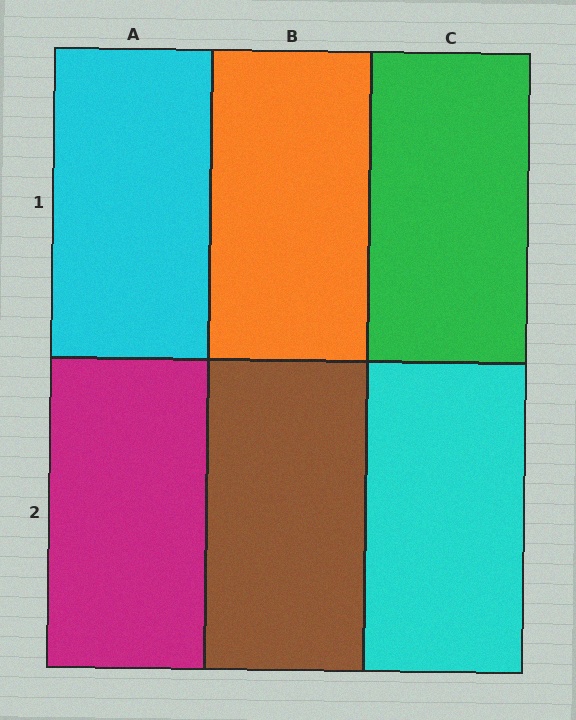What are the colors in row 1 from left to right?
Cyan, orange, green.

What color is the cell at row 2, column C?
Cyan.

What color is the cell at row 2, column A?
Magenta.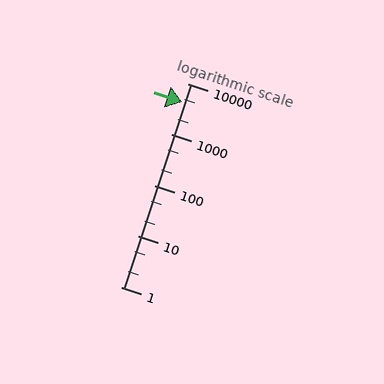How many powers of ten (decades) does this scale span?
The scale spans 4 decades, from 1 to 10000.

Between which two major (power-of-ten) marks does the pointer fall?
The pointer is between 1000 and 10000.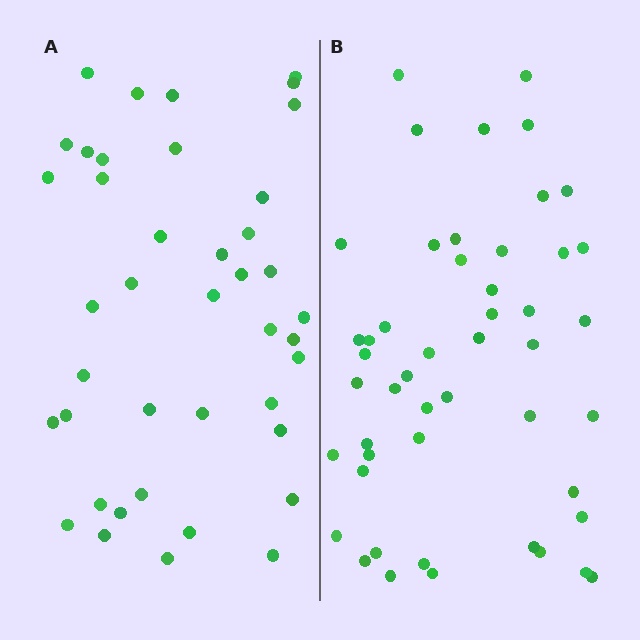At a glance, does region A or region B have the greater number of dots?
Region B (the right region) has more dots.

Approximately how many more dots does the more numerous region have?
Region B has roughly 8 or so more dots than region A.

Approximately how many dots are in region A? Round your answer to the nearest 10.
About 40 dots. (The exact count is 41, which rounds to 40.)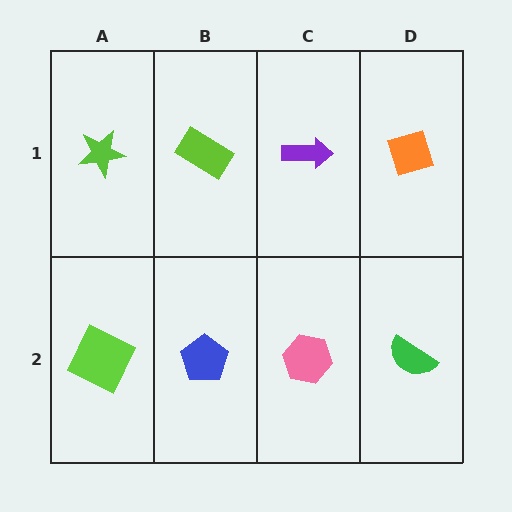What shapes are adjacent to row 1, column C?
A pink hexagon (row 2, column C), a lime rectangle (row 1, column B), an orange diamond (row 1, column D).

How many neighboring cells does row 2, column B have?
3.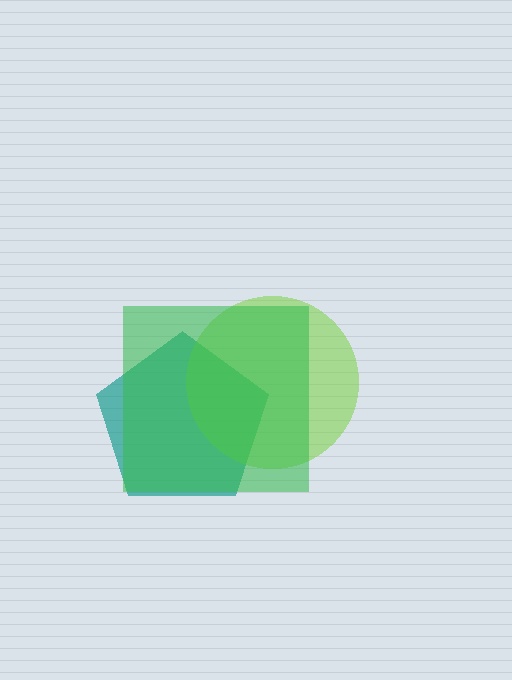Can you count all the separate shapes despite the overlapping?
Yes, there are 3 separate shapes.